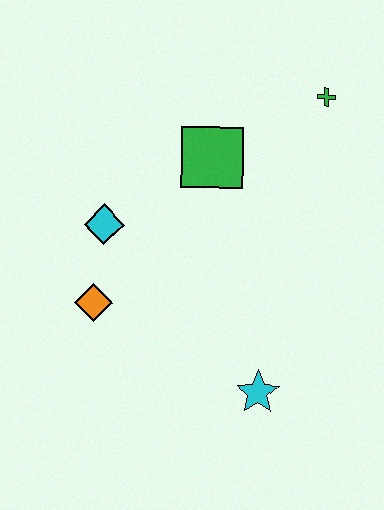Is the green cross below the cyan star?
No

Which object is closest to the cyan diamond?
The orange diamond is closest to the cyan diamond.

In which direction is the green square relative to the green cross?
The green square is to the left of the green cross.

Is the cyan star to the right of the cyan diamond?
Yes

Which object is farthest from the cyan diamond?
The green cross is farthest from the cyan diamond.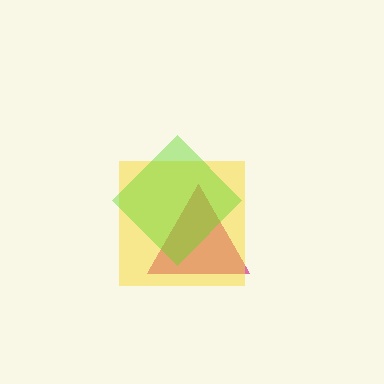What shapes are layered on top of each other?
The layered shapes are: a magenta triangle, a yellow square, a lime diamond.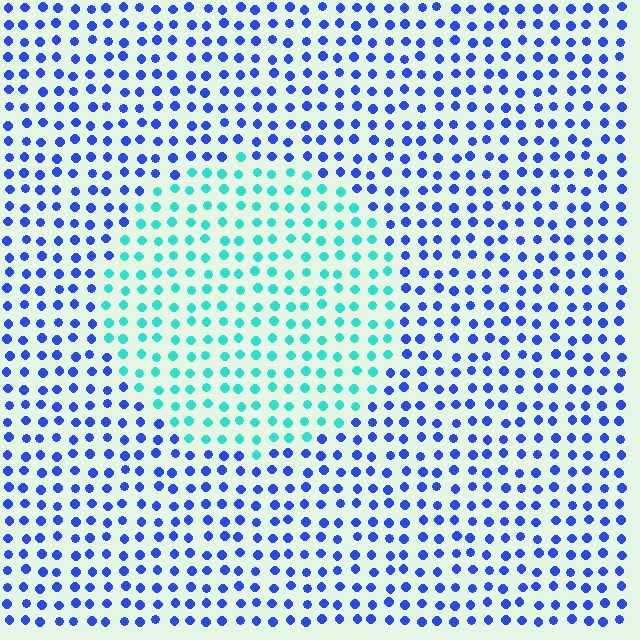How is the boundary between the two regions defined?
The boundary is defined purely by a slight shift in hue (about 56 degrees). Spacing, size, and orientation are identical on both sides.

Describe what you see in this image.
The image is filled with small blue elements in a uniform arrangement. A circle-shaped region is visible where the elements are tinted to a slightly different hue, forming a subtle color boundary.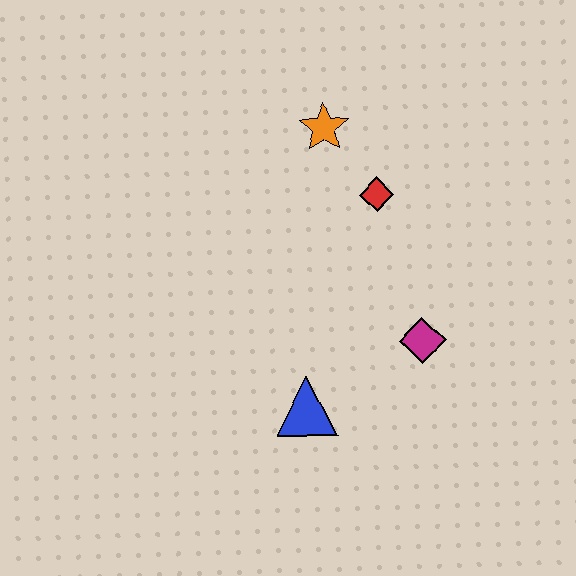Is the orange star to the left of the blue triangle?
No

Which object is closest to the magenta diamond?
The blue triangle is closest to the magenta diamond.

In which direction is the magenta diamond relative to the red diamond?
The magenta diamond is below the red diamond.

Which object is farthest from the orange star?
The blue triangle is farthest from the orange star.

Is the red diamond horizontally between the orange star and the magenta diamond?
Yes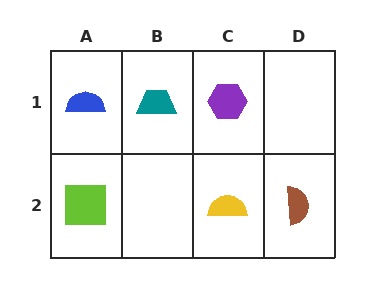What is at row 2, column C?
A yellow semicircle.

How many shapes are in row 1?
3 shapes.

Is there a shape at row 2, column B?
No, that cell is empty.